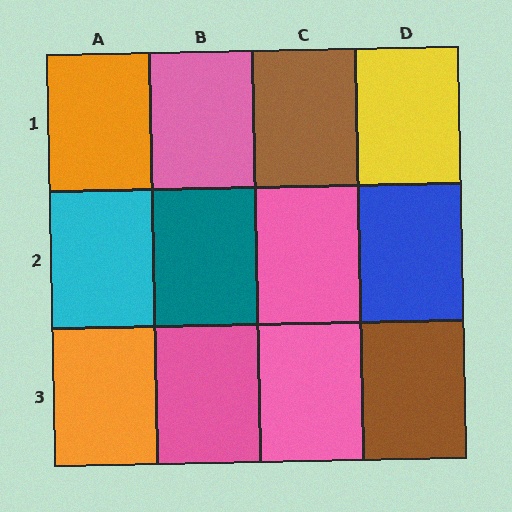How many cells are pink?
4 cells are pink.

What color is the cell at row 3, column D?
Brown.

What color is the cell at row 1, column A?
Orange.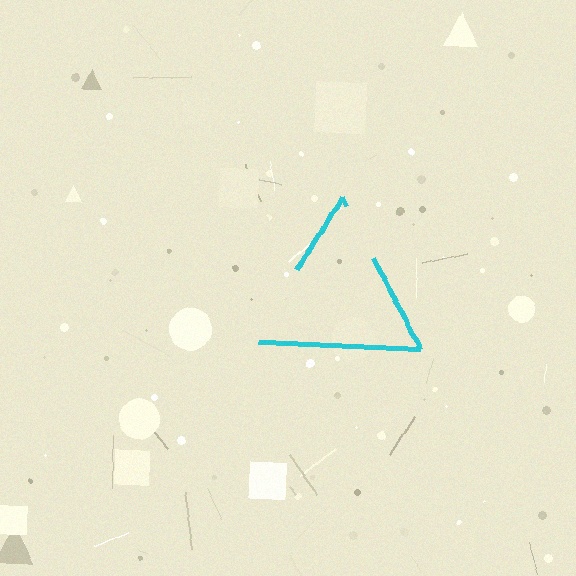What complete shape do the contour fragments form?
The contour fragments form a triangle.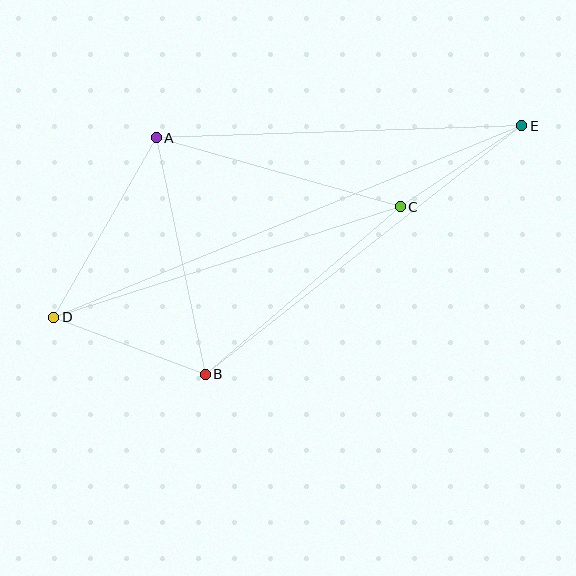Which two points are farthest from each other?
Points D and E are farthest from each other.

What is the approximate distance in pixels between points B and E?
The distance between B and E is approximately 402 pixels.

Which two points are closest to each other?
Points C and E are closest to each other.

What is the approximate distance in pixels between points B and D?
The distance between B and D is approximately 162 pixels.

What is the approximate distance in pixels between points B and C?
The distance between B and C is approximately 257 pixels.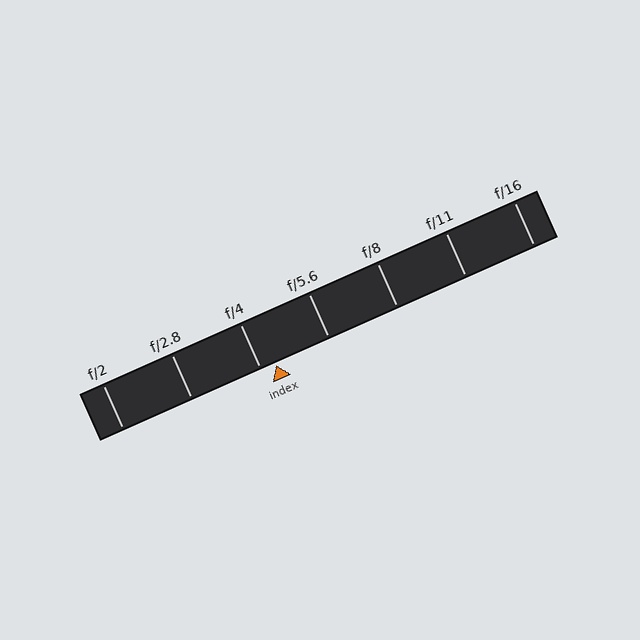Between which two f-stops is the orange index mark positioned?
The index mark is between f/4 and f/5.6.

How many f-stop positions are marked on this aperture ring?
There are 7 f-stop positions marked.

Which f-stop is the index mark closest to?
The index mark is closest to f/4.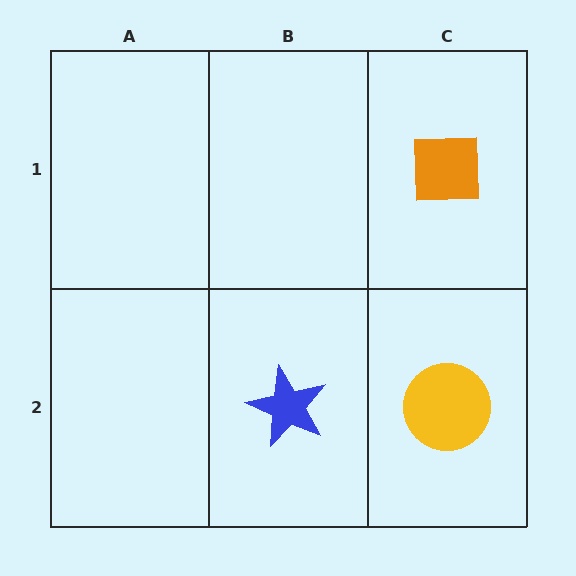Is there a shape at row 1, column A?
No, that cell is empty.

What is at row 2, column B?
A blue star.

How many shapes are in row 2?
2 shapes.